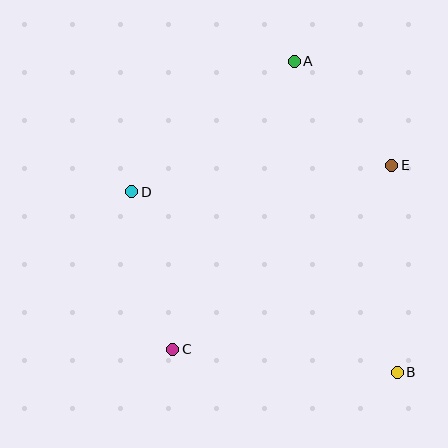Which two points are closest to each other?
Points A and E are closest to each other.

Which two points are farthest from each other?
Points A and B are farthest from each other.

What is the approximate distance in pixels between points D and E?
The distance between D and E is approximately 261 pixels.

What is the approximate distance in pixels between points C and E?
The distance between C and E is approximately 286 pixels.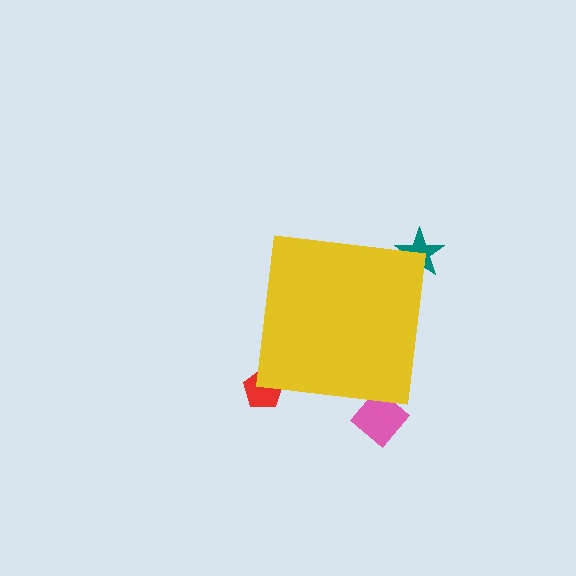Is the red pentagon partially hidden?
Yes, the red pentagon is partially hidden behind the yellow square.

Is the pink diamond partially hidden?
Yes, the pink diamond is partially hidden behind the yellow square.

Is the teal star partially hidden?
Yes, the teal star is partially hidden behind the yellow square.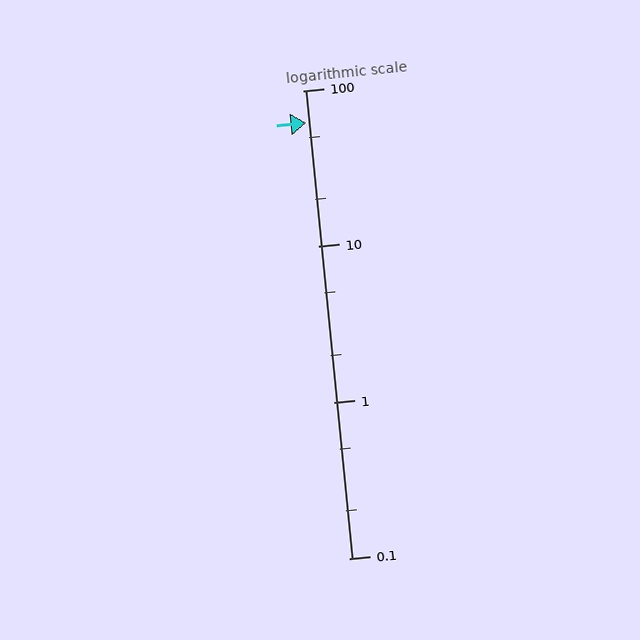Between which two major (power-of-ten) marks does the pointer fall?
The pointer is between 10 and 100.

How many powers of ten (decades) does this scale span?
The scale spans 3 decades, from 0.1 to 100.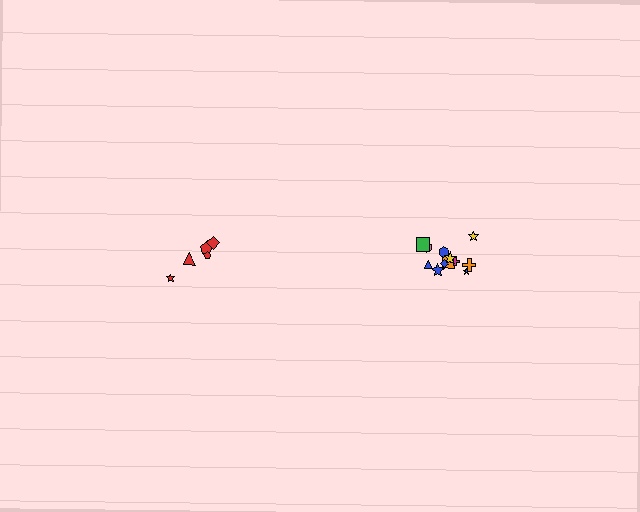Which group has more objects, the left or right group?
The right group.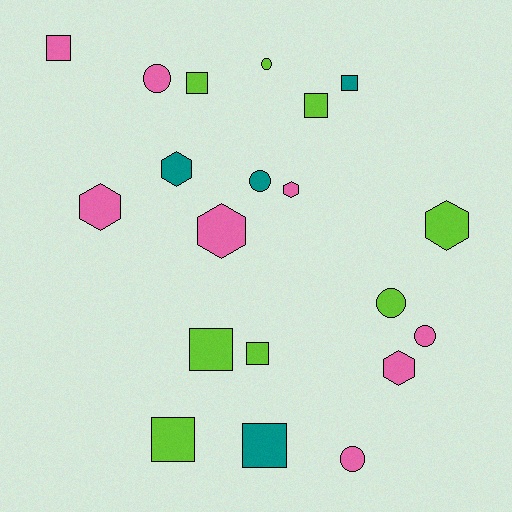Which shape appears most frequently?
Square, with 8 objects.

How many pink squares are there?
There is 1 pink square.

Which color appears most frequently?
Lime, with 8 objects.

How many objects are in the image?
There are 20 objects.